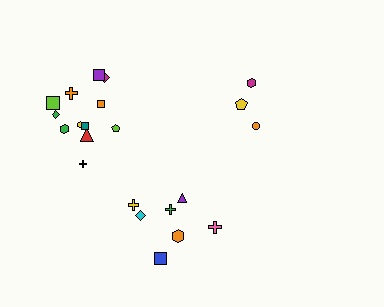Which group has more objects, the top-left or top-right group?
The top-left group.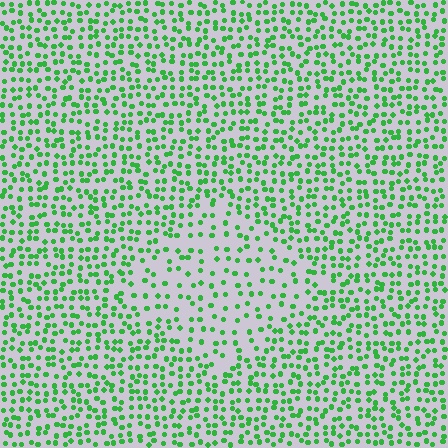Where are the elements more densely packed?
The elements are more densely packed outside the diamond boundary.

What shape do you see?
I see a diamond.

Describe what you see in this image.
The image contains small green elements arranged at two different densities. A diamond-shaped region is visible where the elements are less densely packed than the surrounding area.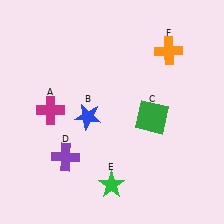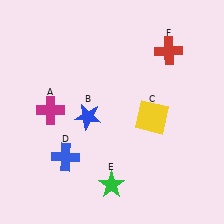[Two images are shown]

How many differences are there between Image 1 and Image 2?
There are 3 differences between the two images.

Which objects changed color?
C changed from green to yellow. D changed from purple to blue. F changed from orange to red.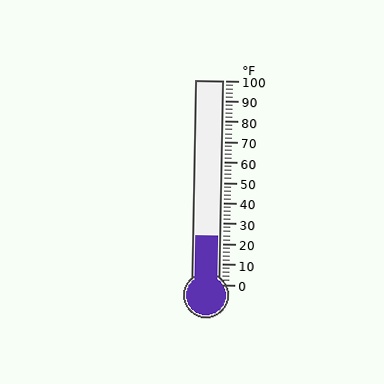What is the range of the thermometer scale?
The thermometer scale ranges from 0°F to 100°F.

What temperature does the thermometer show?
The thermometer shows approximately 24°F.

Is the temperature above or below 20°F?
The temperature is above 20°F.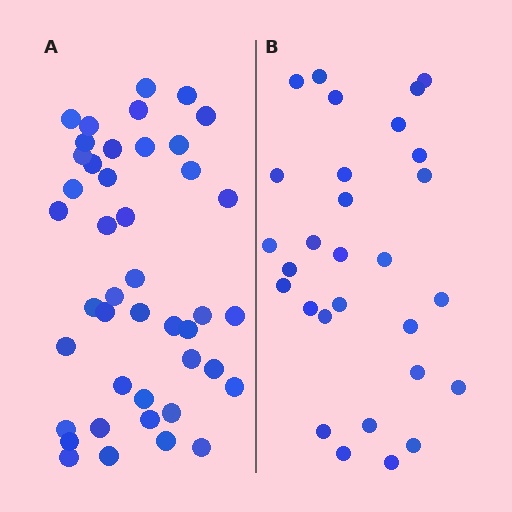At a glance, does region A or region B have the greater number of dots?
Region A (the left region) has more dots.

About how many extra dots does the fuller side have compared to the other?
Region A has approximately 15 more dots than region B.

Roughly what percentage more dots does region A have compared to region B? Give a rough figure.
About 50% more.